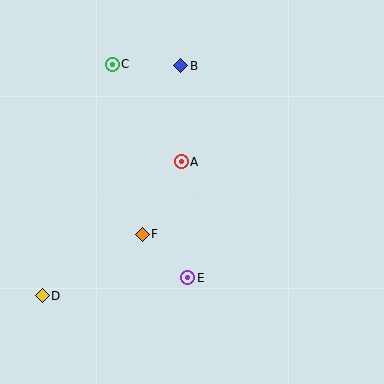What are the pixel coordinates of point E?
Point E is at (188, 278).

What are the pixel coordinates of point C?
Point C is at (112, 64).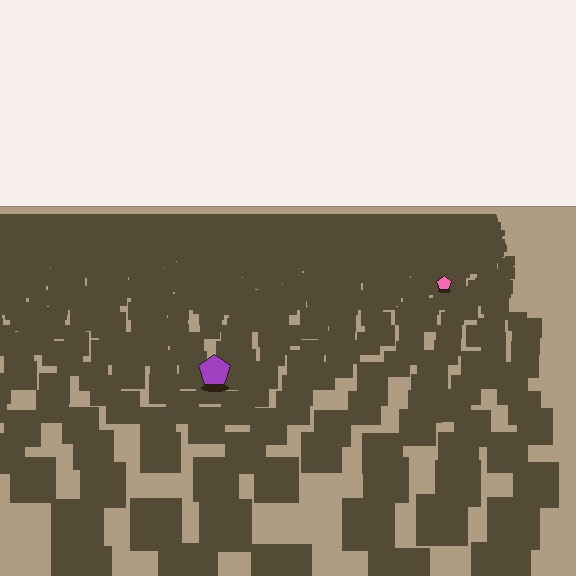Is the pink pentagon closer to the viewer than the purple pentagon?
No. The purple pentagon is closer — you can tell from the texture gradient: the ground texture is coarser near it.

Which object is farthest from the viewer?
The pink pentagon is farthest from the viewer. It appears smaller and the ground texture around it is denser.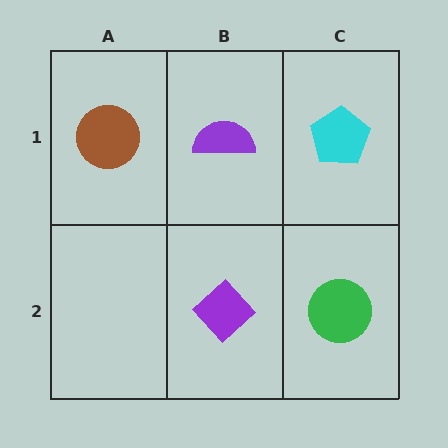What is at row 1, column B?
A purple semicircle.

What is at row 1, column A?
A brown circle.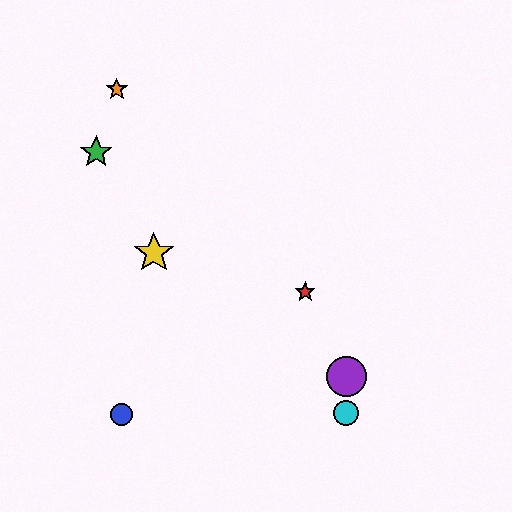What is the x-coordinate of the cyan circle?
The cyan circle is at x≈346.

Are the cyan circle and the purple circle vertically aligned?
Yes, both are at x≈346.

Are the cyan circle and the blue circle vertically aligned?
No, the cyan circle is at x≈346 and the blue circle is at x≈122.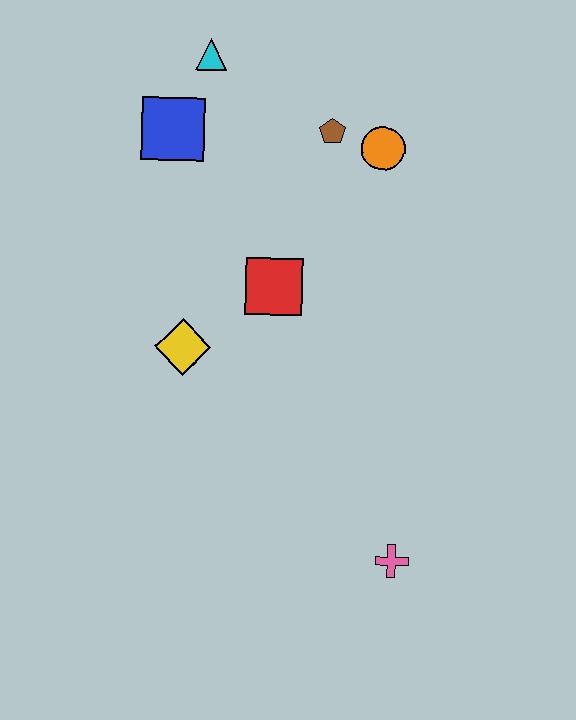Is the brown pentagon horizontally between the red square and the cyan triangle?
No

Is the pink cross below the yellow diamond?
Yes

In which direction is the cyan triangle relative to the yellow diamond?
The cyan triangle is above the yellow diamond.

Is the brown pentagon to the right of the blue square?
Yes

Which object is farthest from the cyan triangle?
The pink cross is farthest from the cyan triangle.